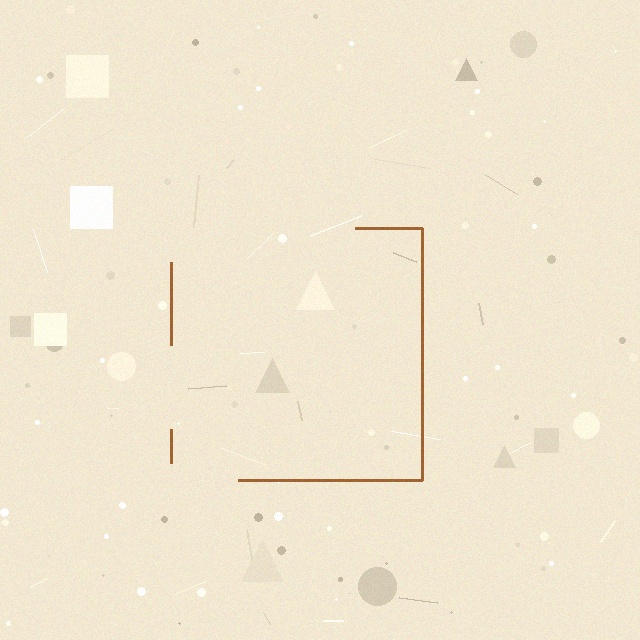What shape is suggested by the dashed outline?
The dashed outline suggests a square.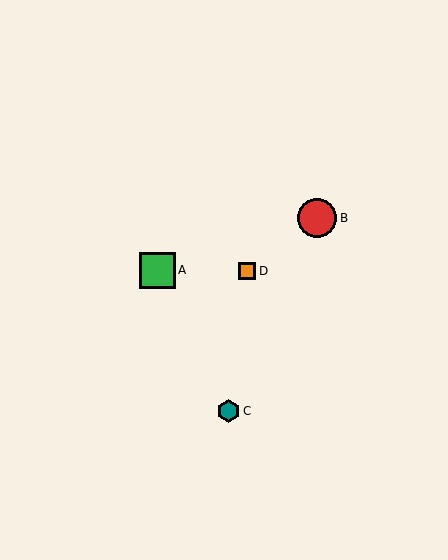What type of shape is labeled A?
Shape A is a green square.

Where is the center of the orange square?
The center of the orange square is at (247, 271).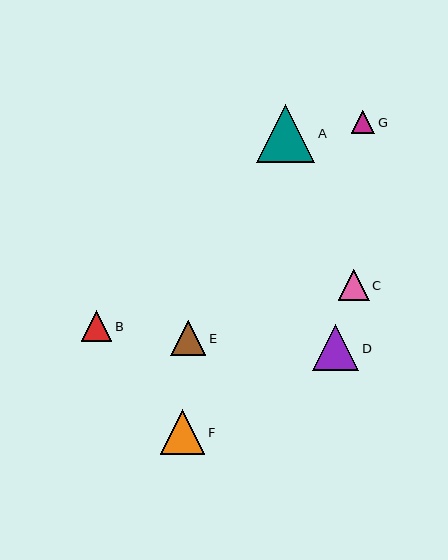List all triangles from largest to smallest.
From largest to smallest: A, D, F, E, C, B, G.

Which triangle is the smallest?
Triangle G is the smallest with a size of approximately 23 pixels.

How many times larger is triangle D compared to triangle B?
Triangle D is approximately 1.5 times the size of triangle B.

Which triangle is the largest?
Triangle A is the largest with a size of approximately 58 pixels.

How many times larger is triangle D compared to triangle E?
Triangle D is approximately 1.3 times the size of triangle E.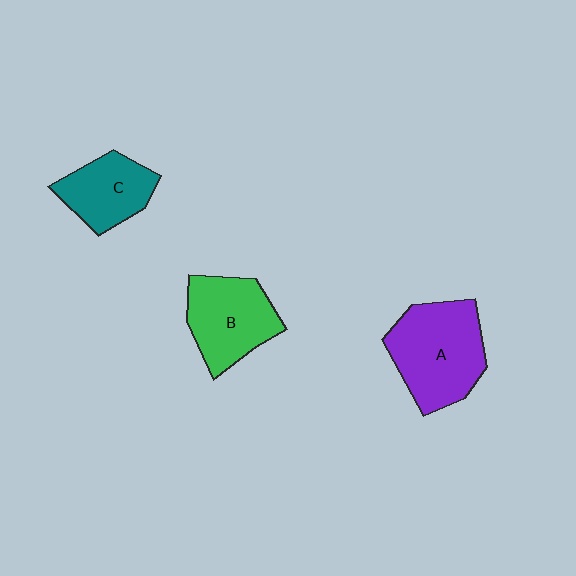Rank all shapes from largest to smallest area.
From largest to smallest: A (purple), B (green), C (teal).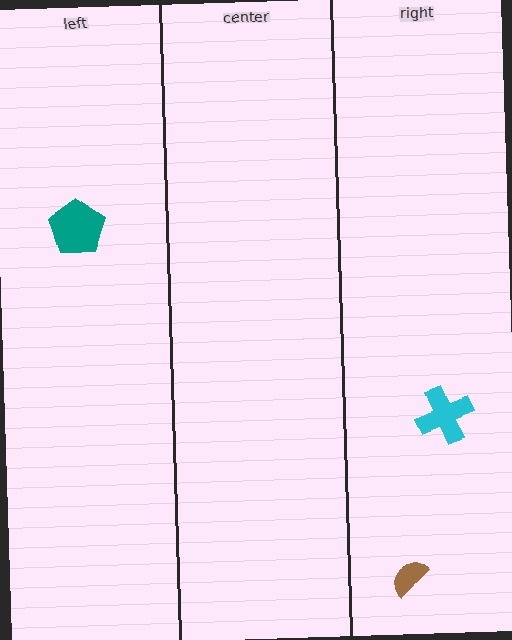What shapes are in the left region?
The teal pentagon.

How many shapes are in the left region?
1.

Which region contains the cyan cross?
The right region.